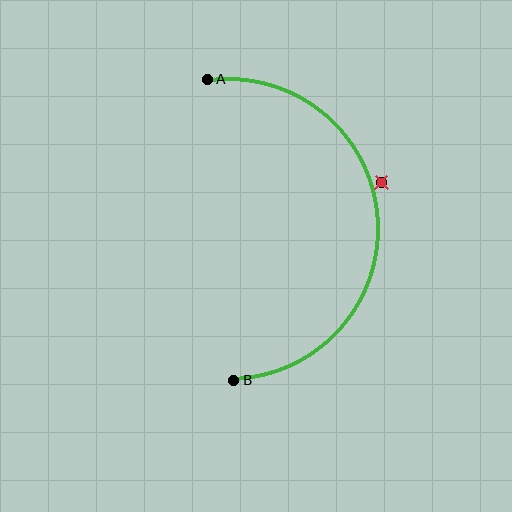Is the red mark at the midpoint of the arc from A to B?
No — the red mark does not lie on the arc at all. It sits slightly outside the curve.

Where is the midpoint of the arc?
The arc midpoint is the point on the curve farthest from the straight line joining A and B. It sits to the right of that line.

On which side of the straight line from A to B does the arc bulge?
The arc bulges to the right of the straight line connecting A and B.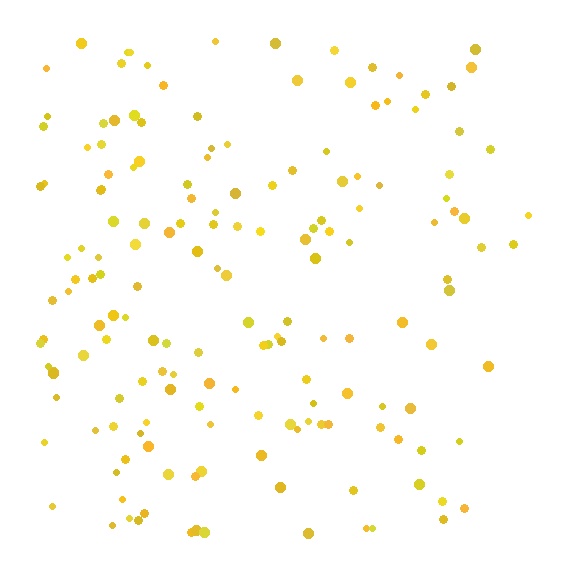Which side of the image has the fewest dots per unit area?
The right.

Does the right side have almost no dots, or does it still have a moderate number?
Still a moderate number, just noticeably fewer than the left.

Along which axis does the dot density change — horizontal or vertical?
Horizontal.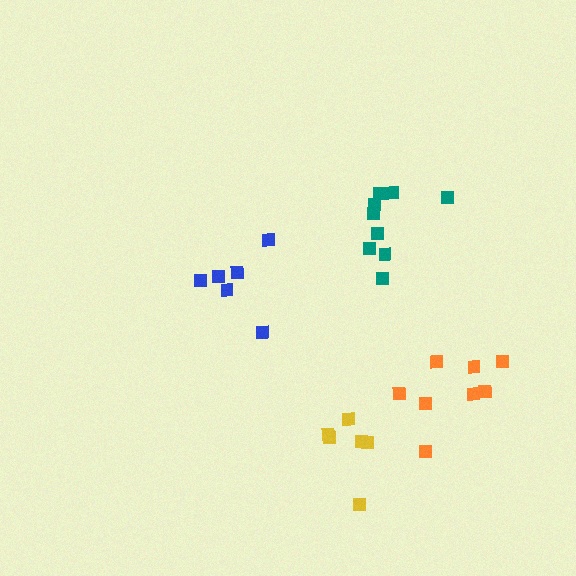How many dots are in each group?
Group 1: 6 dots, Group 2: 8 dots, Group 3: 6 dots, Group 4: 9 dots (29 total).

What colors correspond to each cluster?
The clusters are colored: blue, orange, yellow, teal.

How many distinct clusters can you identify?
There are 4 distinct clusters.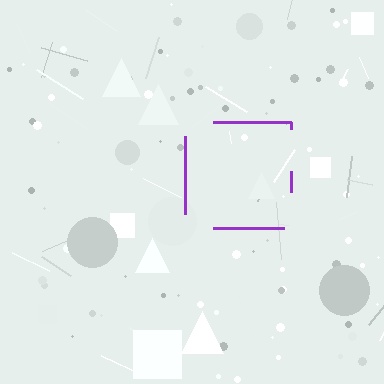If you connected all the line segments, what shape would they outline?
They would outline a square.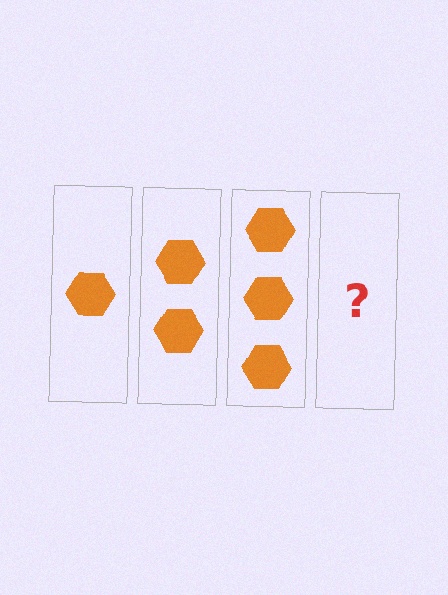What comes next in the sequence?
The next element should be 4 hexagons.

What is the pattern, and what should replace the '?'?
The pattern is that each step adds one more hexagon. The '?' should be 4 hexagons.